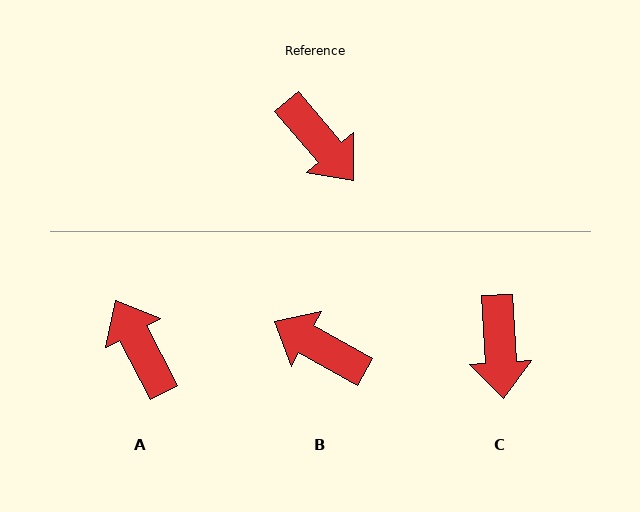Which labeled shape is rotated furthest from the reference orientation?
A, about 167 degrees away.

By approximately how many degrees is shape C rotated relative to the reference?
Approximately 37 degrees clockwise.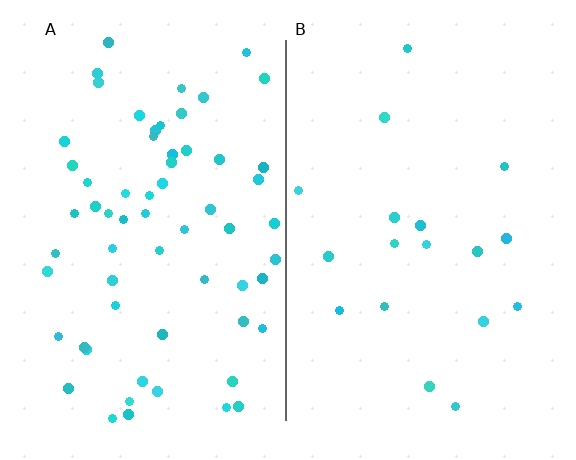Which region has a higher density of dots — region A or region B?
A (the left).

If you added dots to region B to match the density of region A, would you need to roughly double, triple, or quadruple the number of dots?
Approximately triple.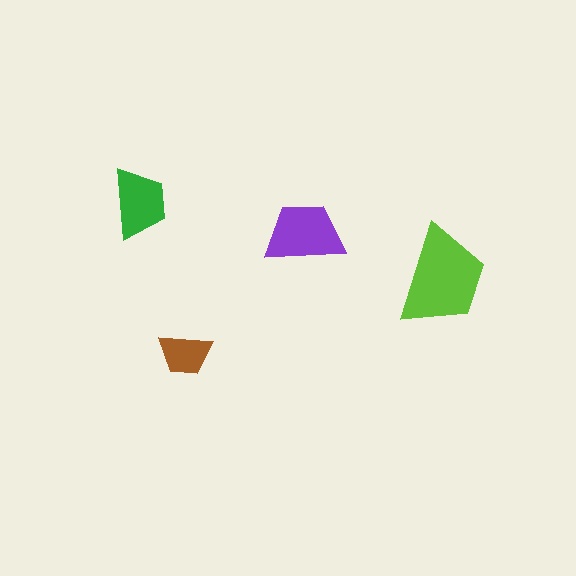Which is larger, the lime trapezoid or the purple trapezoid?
The lime one.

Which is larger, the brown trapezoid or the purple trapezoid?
The purple one.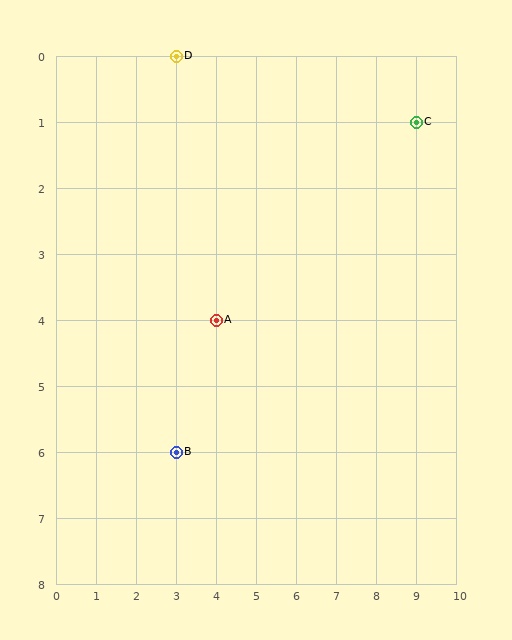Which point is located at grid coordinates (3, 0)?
Point D is at (3, 0).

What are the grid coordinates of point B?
Point B is at grid coordinates (3, 6).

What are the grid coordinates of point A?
Point A is at grid coordinates (4, 4).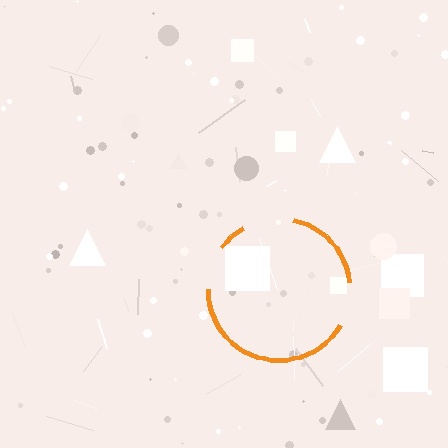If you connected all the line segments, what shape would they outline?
They would outline a circle.